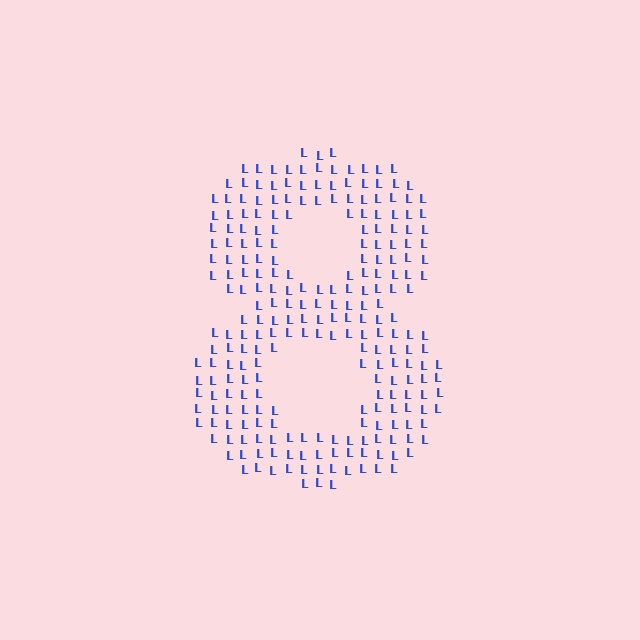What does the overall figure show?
The overall figure shows the digit 8.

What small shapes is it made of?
It is made of small letter L's.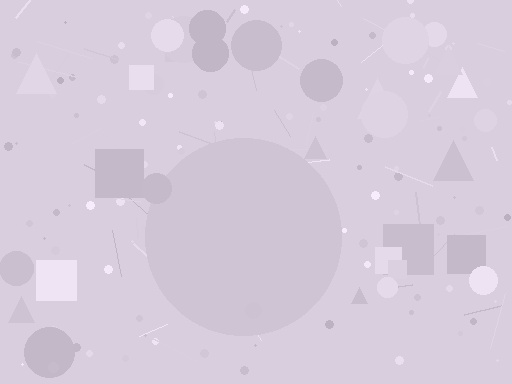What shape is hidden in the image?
A circle is hidden in the image.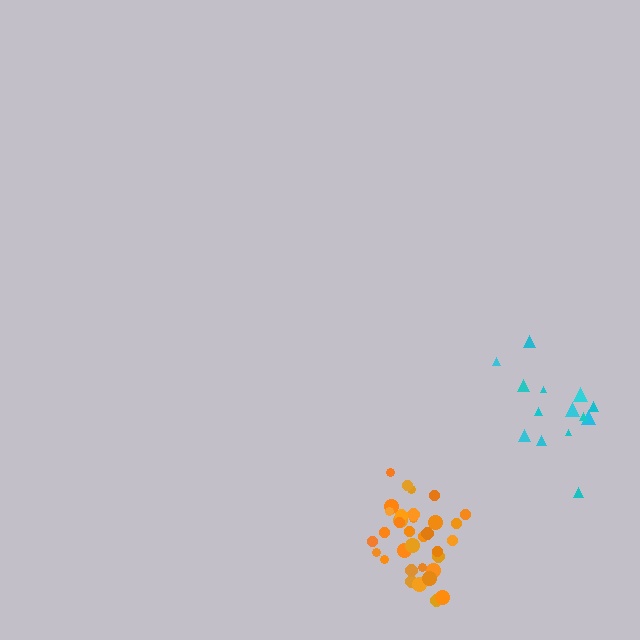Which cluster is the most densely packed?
Orange.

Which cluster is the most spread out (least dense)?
Cyan.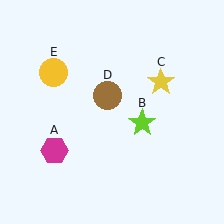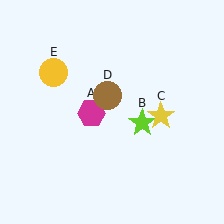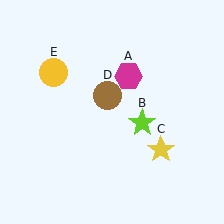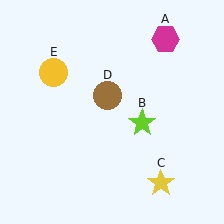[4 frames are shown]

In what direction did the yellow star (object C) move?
The yellow star (object C) moved down.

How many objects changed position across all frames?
2 objects changed position: magenta hexagon (object A), yellow star (object C).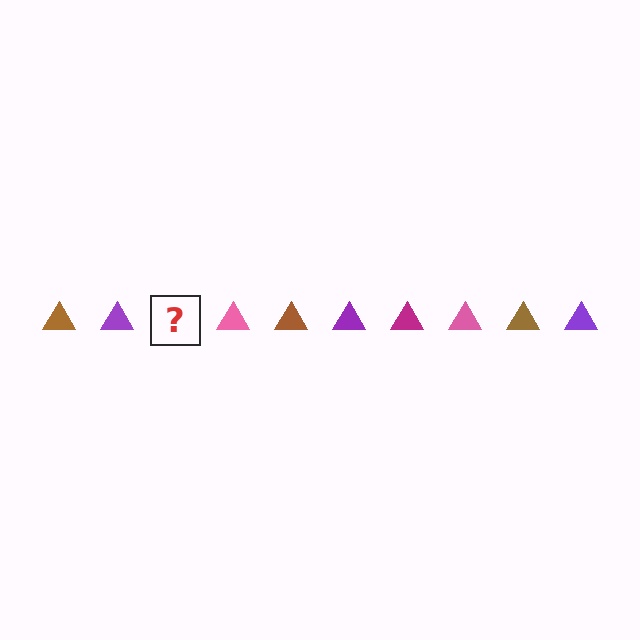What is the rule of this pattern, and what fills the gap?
The rule is that the pattern cycles through brown, purple, magenta, pink triangles. The gap should be filled with a magenta triangle.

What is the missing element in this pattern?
The missing element is a magenta triangle.